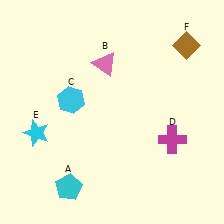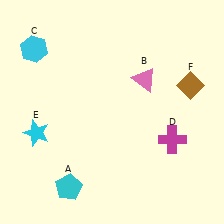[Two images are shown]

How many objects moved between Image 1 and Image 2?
3 objects moved between the two images.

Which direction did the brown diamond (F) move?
The brown diamond (F) moved down.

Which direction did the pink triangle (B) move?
The pink triangle (B) moved right.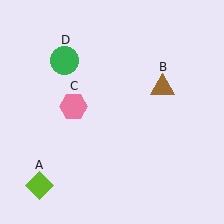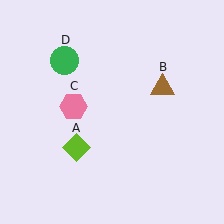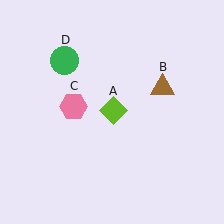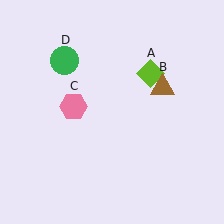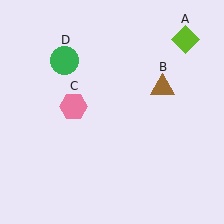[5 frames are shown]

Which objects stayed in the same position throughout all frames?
Brown triangle (object B) and pink hexagon (object C) and green circle (object D) remained stationary.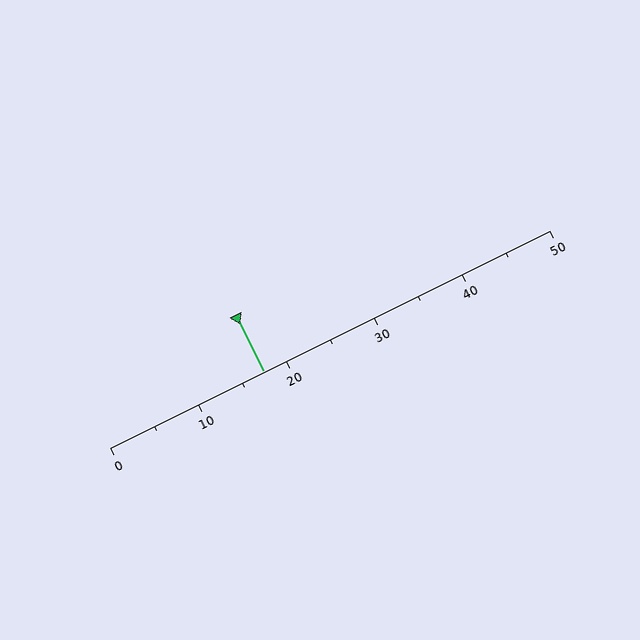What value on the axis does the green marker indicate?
The marker indicates approximately 17.5.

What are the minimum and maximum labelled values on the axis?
The axis runs from 0 to 50.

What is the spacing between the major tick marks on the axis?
The major ticks are spaced 10 apart.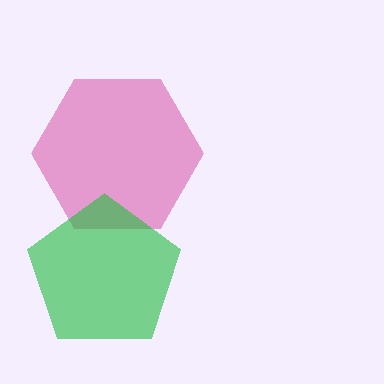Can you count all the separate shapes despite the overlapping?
Yes, there are 2 separate shapes.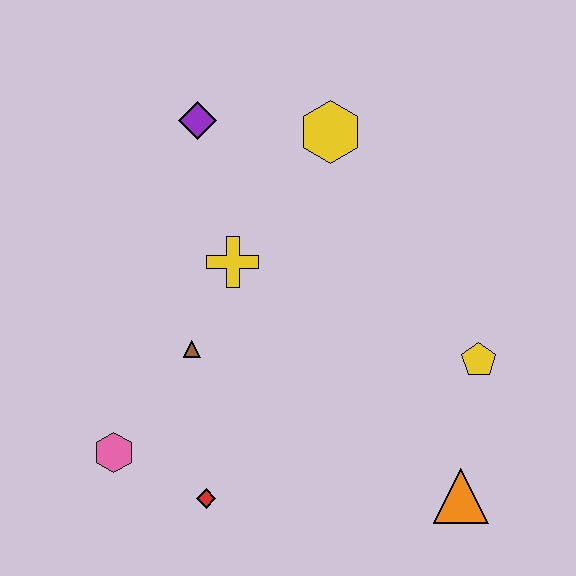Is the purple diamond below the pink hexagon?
No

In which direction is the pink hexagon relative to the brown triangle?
The pink hexagon is below the brown triangle.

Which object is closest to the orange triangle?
The yellow pentagon is closest to the orange triangle.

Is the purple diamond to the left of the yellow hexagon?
Yes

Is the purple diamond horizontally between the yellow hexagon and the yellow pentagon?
No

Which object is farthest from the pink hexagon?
The yellow hexagon is farthest from the pink hexagon.